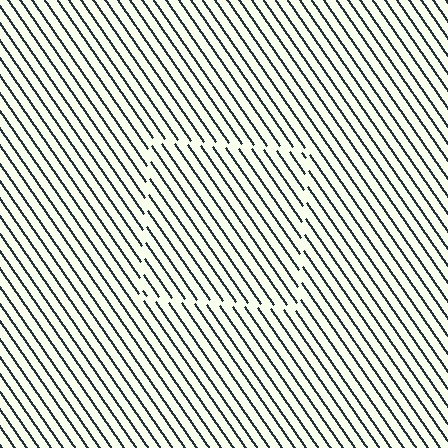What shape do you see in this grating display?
An illusory square. The interior of the shape contains the same grating, shifted by half a period — the contour is defined by the phase discontinuity where line-ends from the inner and outer gratings abut.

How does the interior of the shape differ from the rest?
The interior of the shape contains the same grating, shifted by half a period — the contour is defined by the phase discontinuity where line-ends from the inner and outer gratings abut.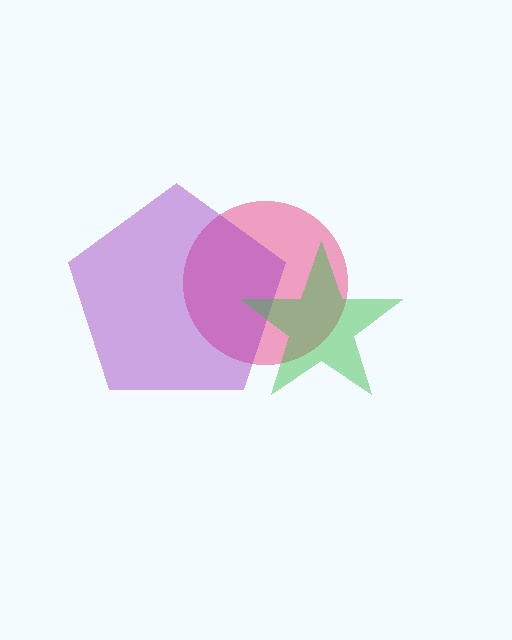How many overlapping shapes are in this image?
There are 3 overlapping shapes in the image.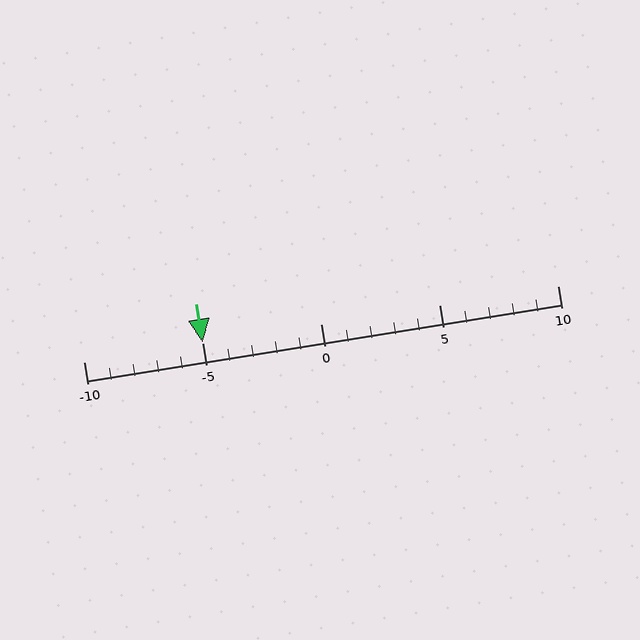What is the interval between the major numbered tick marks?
The major tick marks are spaced 5 units apart.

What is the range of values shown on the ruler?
The ruler shows values from -10 to 10.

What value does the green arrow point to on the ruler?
The green arrow points to approximately -5.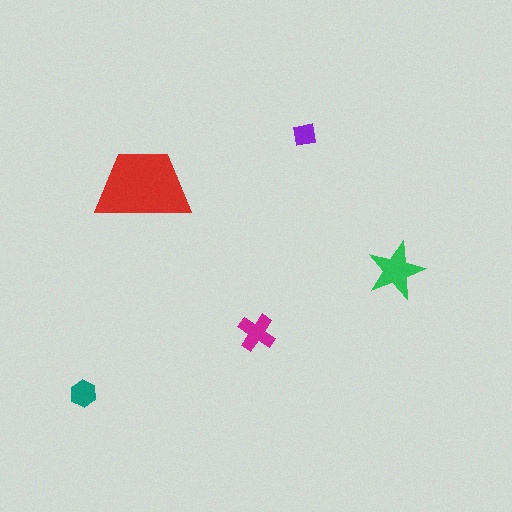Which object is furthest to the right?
The green star is rightmost.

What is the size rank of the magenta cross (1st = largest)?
3rd.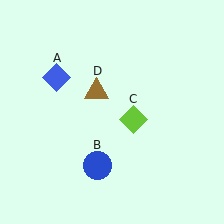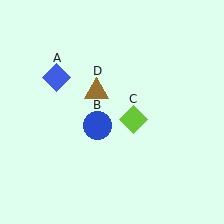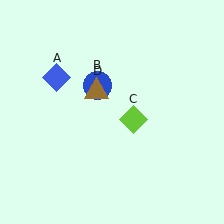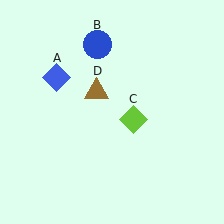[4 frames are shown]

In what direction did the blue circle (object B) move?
The blue circle (object B) moved up.